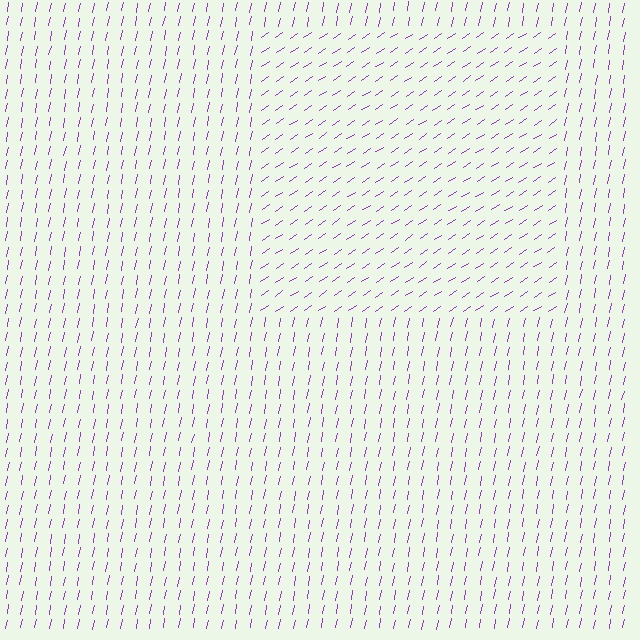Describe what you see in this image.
The image is filled with small purple line segments. A rectangle region in the image has lines oriented differently from the surrounding lines, creating a visible texture boundary.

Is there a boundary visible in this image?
Yes, there is a texture boundary formed by a change in line orientation.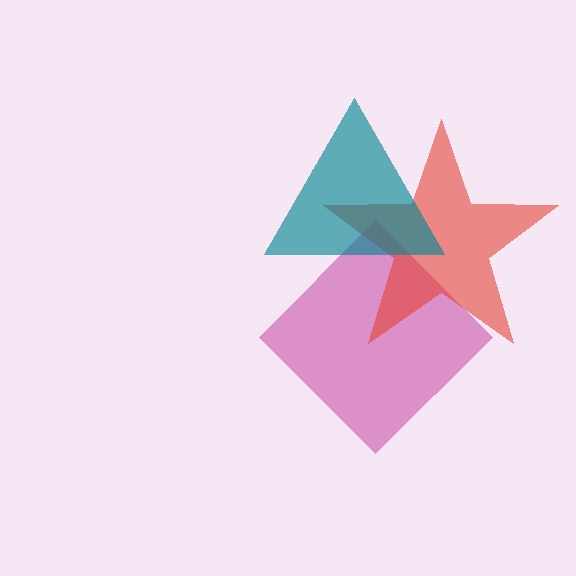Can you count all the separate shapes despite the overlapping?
Yes, there are 3 separate shapes.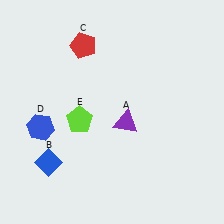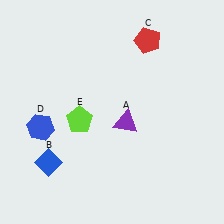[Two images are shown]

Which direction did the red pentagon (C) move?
The red pentagon (C) moved right.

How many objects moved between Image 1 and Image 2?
1 object moved between the two images.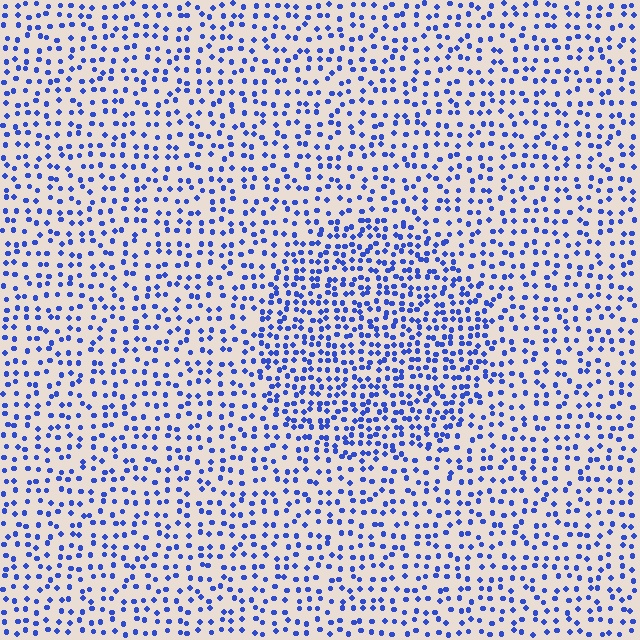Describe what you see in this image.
The image contains small blue elements arranged at two different densities. A circle-shaped region is visible where the elements are more densely packed than the surrounding area.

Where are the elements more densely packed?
The elements are more densely packed inside the circle boundary.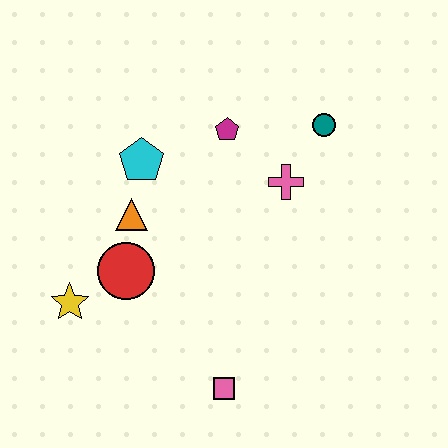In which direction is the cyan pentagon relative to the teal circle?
The cyan pentagon is to the left of the teal circle.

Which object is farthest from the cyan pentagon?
The pink square is farthest from the cyan pentagon.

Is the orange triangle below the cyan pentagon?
Yes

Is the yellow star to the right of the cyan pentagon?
No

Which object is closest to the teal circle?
The pink cross is closest to the teal circle.